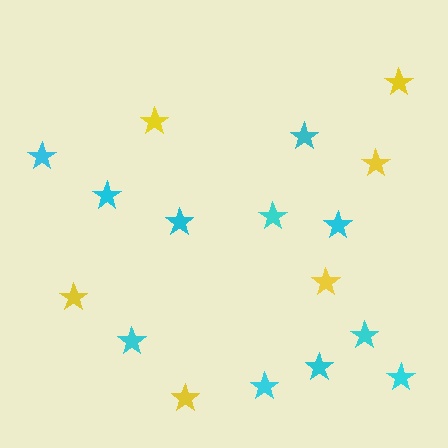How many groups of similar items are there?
There are 2 groups: one group of yellow stars (6) and one group of cyan stars (11).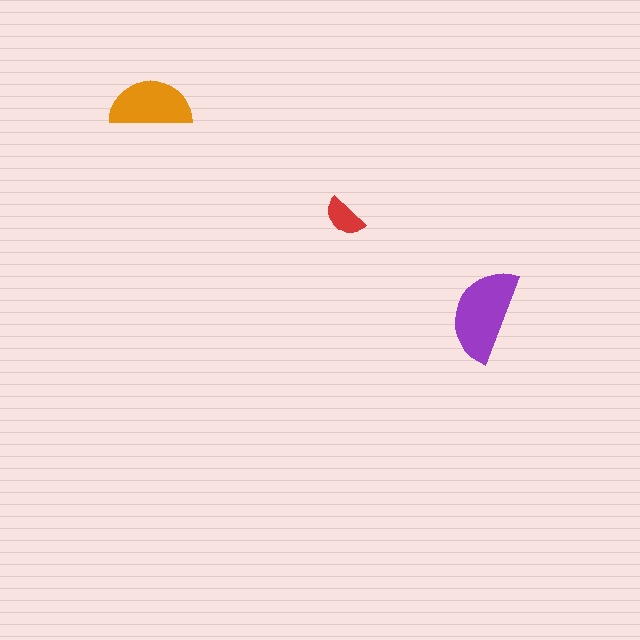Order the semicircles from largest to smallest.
the purple one, the orange one, the red one.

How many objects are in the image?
There are 3 objects in the image.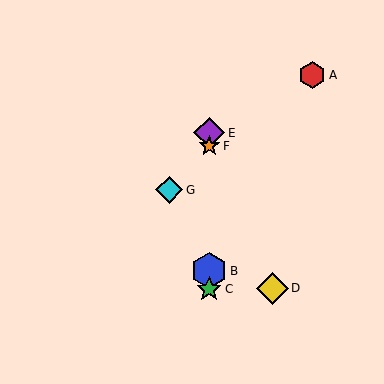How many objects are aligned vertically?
4 objects (B, C, E, F) are aligned vertically.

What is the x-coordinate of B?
Object B is at x≈209.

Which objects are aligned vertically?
Objects B, C, E, F are aligned vertically.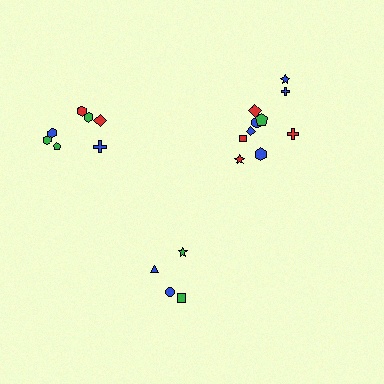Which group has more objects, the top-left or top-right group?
The top-right group.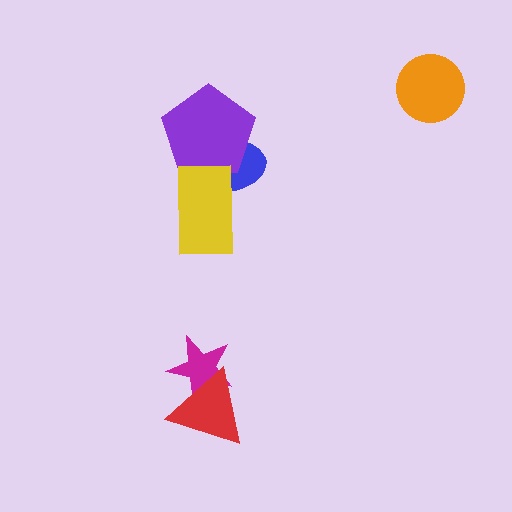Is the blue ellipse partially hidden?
Yes, it is partially covered by another shape.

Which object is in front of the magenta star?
The red triangle is in front of the magenta star.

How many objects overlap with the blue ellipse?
2 objects overlap with the blue ellipse.